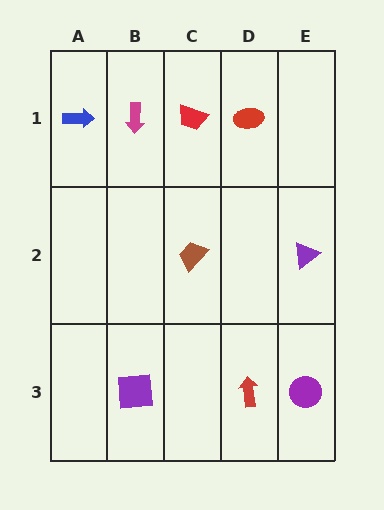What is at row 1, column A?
A blue arrow.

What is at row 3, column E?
A purple circle.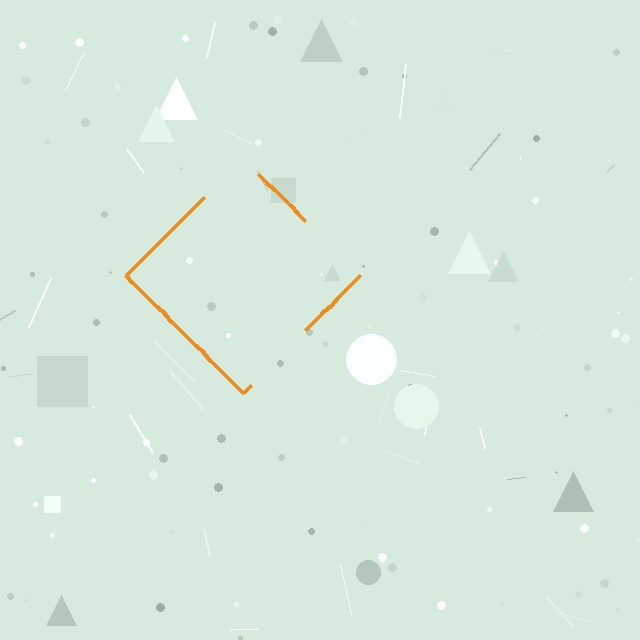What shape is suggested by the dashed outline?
The dashed outline suggests a diamond.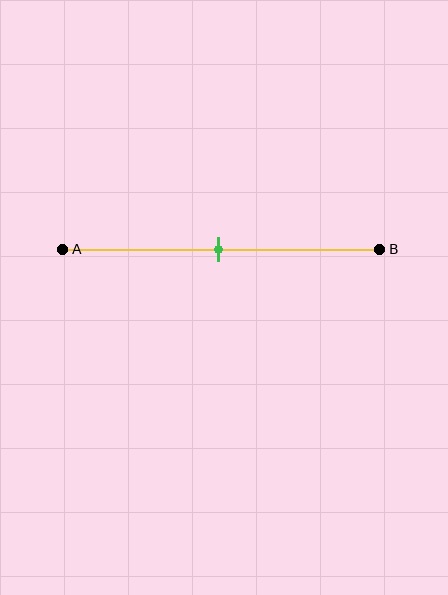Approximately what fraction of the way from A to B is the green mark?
The green mark is approximately 50% of the way from A to B.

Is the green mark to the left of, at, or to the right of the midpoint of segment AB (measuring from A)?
The green mark is approximately at the midpoint of segment AB.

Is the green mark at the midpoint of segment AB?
Yes, the mark is approximately at the midpoint.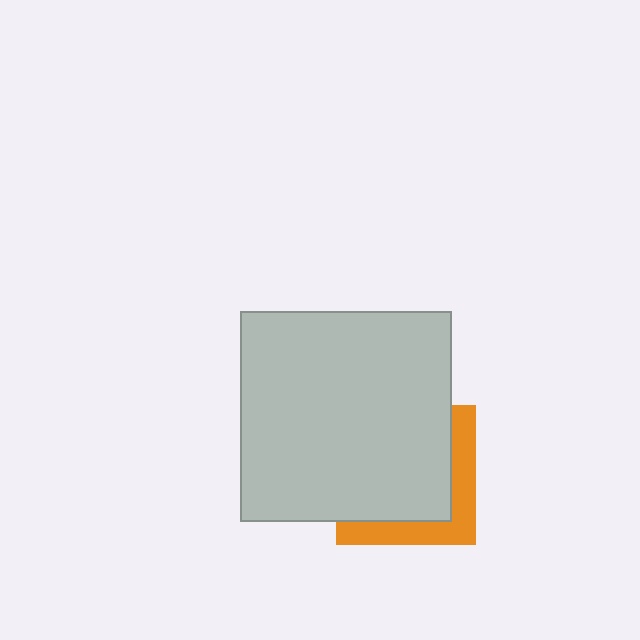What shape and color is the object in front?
The object in front is a light gray square.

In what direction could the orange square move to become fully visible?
The orange square could move toward the lower-right. That would shift it out from behind the light gray square entirely.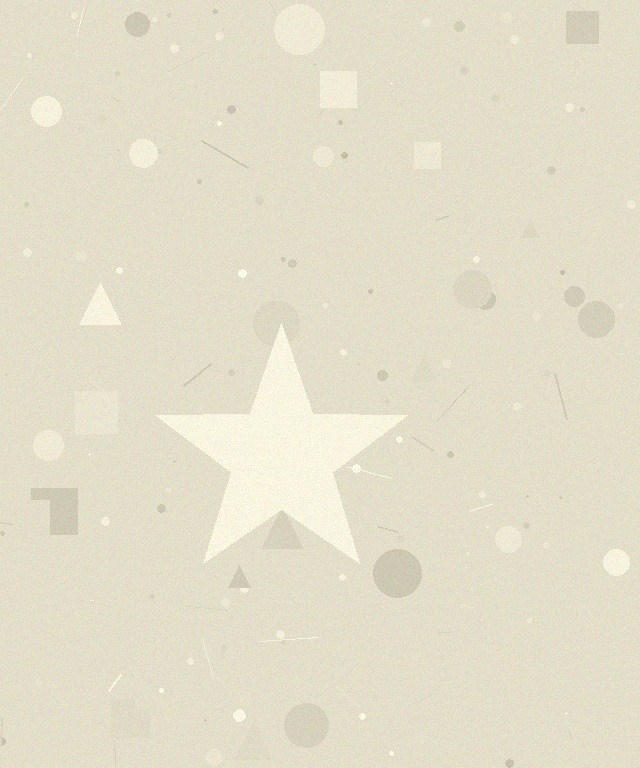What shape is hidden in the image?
A star is hidden in the image.